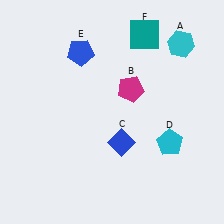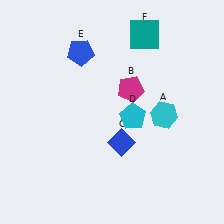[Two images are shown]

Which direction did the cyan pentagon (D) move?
The cyan pentagon (D) moved left.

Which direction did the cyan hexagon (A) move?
The cyan hexagon (A) moved down.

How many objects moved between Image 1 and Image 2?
2 objects moved between the two images.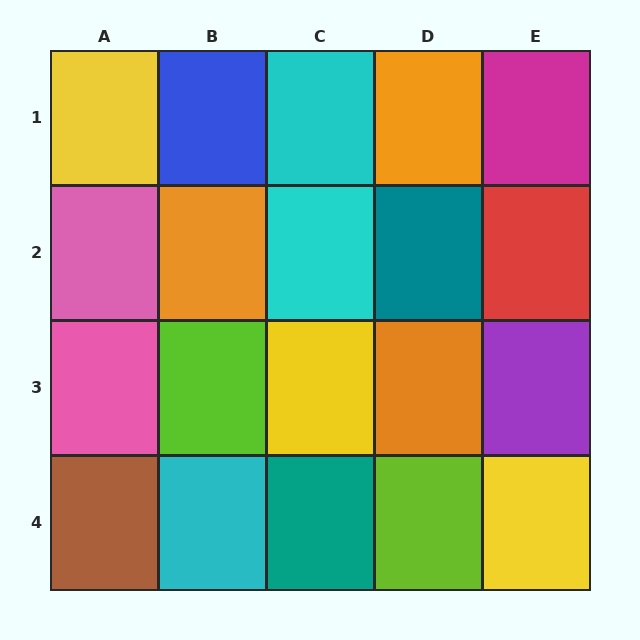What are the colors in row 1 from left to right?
Yellow, blue, cyan, orange, magenta.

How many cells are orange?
3 cells are orange.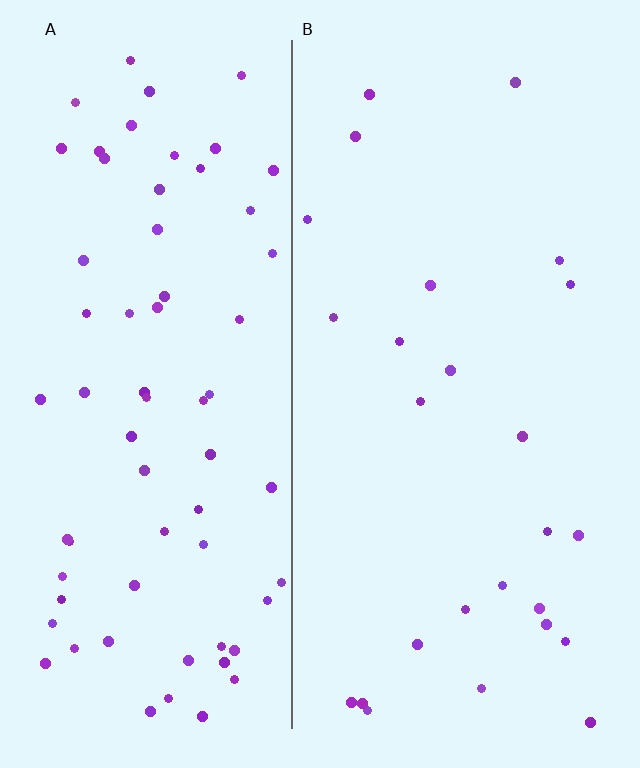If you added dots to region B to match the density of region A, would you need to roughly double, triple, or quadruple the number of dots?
Approximately triple.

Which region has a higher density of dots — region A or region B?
A (the left).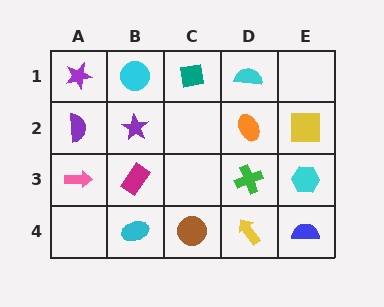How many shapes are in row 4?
4 shapes.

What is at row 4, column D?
A yellow arrow.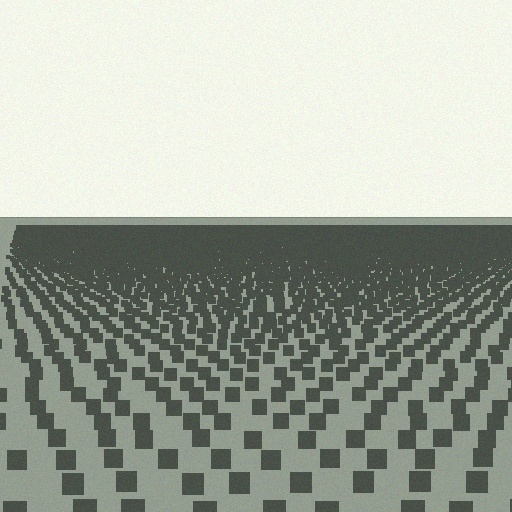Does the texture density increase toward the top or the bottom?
Density increases toward the top.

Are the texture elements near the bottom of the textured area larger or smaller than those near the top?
Larger. Near the bottom, elements are closer to the viewer and appear at a bigger on-screen size.